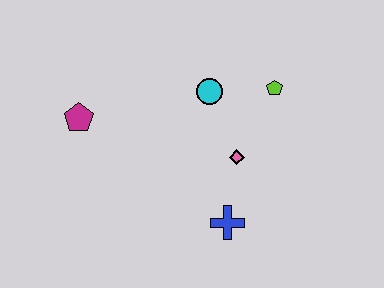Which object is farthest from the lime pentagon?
The magenta pentagon is farthest from the lime pentagon.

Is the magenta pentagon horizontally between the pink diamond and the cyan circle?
No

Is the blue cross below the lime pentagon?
Yes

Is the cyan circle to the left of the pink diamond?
Yes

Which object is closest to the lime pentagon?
The cyan circle is closest to the lime pentagon.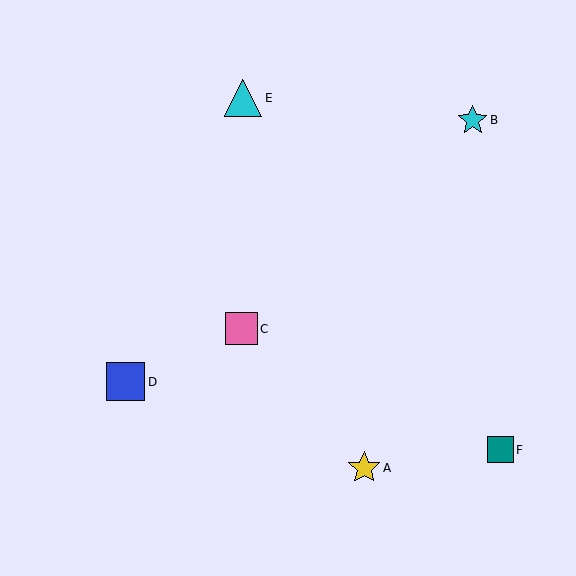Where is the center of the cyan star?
The center of the cyan star is at (473, 120).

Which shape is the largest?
The blue square (labeled D) is the largest.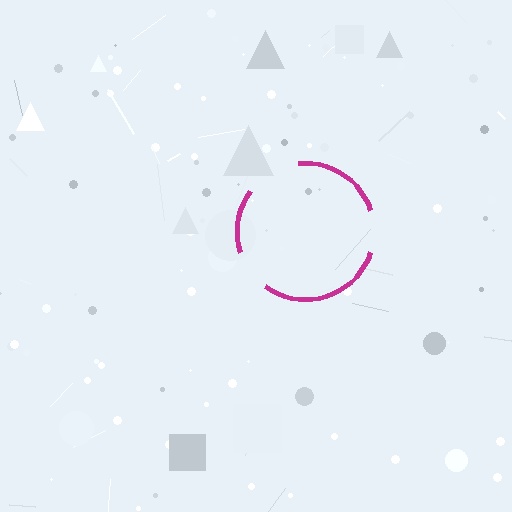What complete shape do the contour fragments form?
The contour fragments form a circle.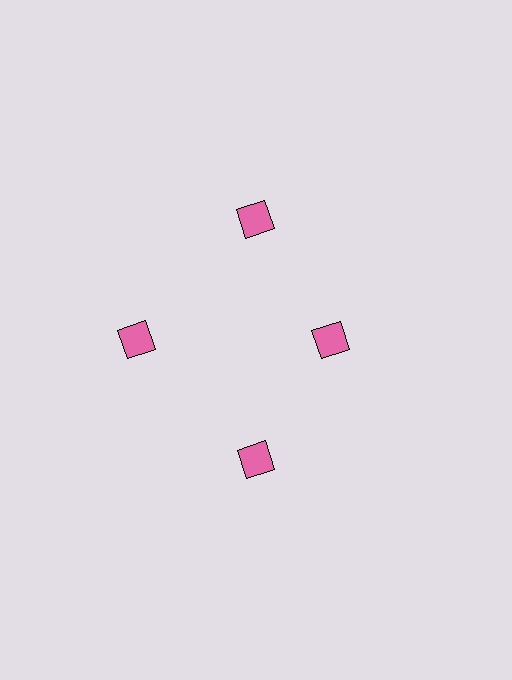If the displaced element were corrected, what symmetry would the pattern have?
It would have 4-fold rotational symmetry — the pattern would map onto itself every 90 degrees.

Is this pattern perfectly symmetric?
No. The 4 pink squares are arranged in a ring, but one element near the 3 o'clock position is pulled inward toward the center, breaking the 4-fold rotational symmetry.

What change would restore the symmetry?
The symmetry would be restored by moving it outward, back onto the ring so that all 4 squares sit at equal angles and equal distance from the center.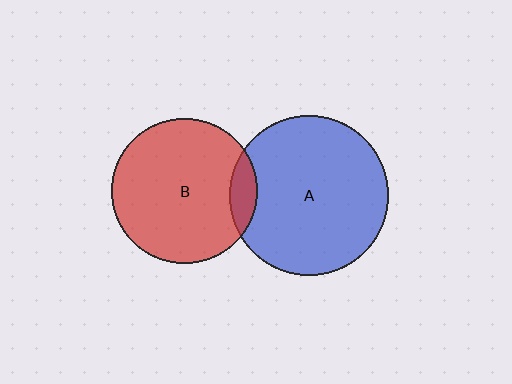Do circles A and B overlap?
Yes.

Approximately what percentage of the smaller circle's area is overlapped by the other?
Approximately 10%.